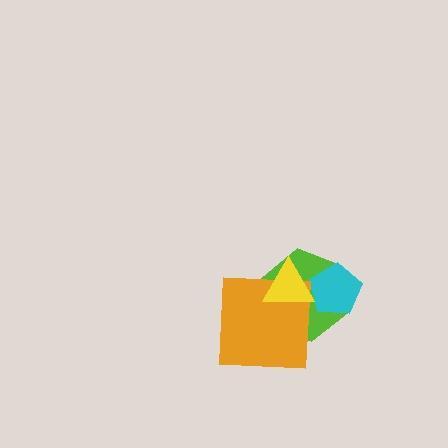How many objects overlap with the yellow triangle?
3 objects overlap with the yellow triangle.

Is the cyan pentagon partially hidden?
Yes, it is partially covered by another shape.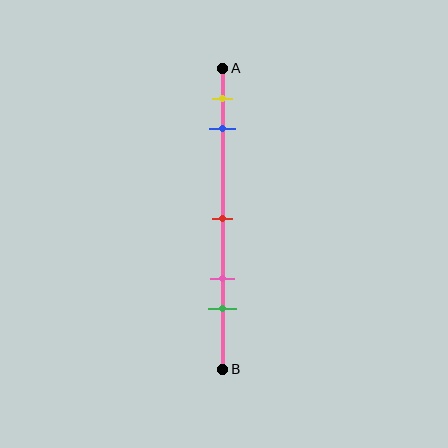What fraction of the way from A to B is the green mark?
The green mark is approximately 80% (0.8) of the way from A to B.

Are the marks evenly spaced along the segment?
No, the marks are not evenly spaced.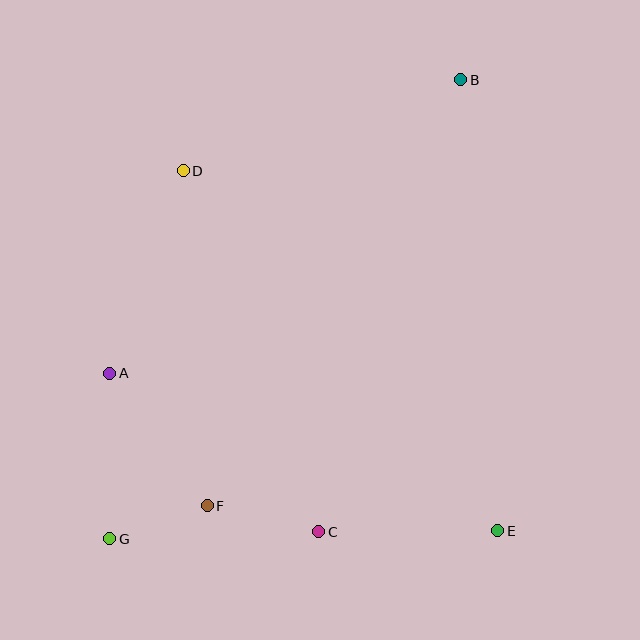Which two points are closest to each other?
Points F and G are closest to each other.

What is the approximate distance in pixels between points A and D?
The distance between A and D is approximately 215 pixels.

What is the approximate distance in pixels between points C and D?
The distance between C and D is approximately 386 pixels.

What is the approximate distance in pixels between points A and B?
The distance between A and B is approximately 457 pixels.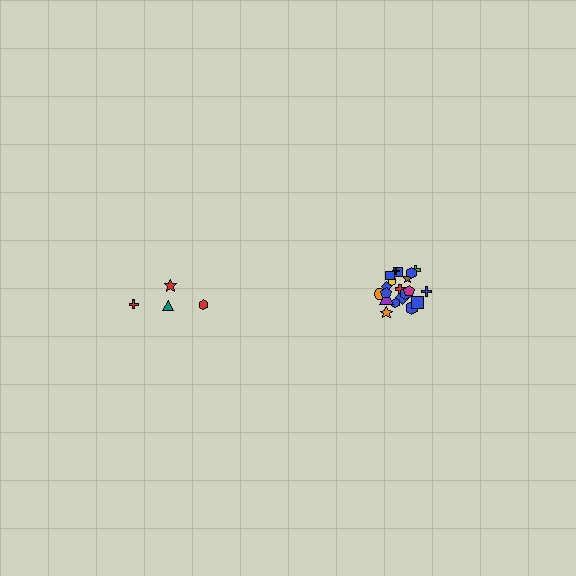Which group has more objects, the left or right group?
The right group.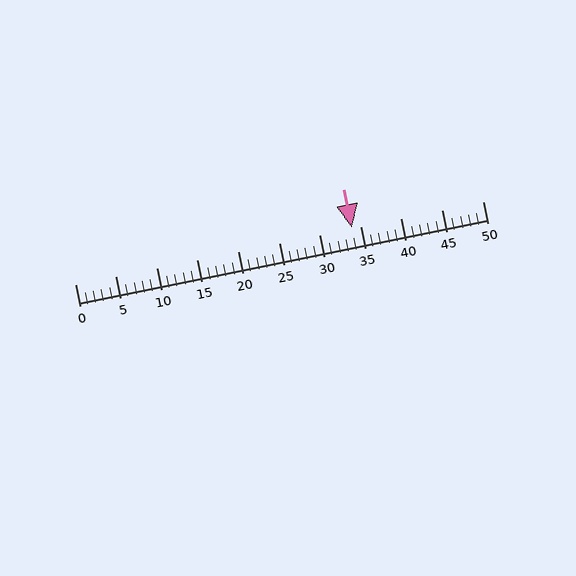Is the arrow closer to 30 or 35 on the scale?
The arrow is closer to 35.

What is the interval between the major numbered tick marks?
The major tick marks are spaced 5 units apart.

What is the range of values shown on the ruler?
The ruler shows values from 0 to 50.